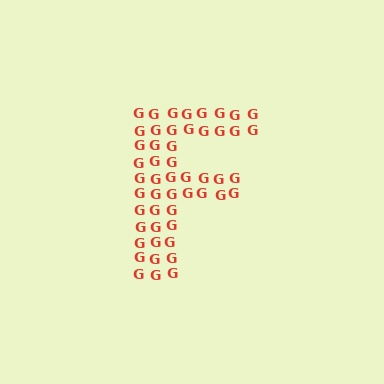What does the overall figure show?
The overall figure shows the letter F.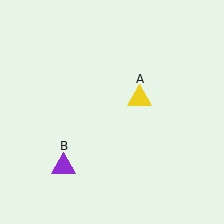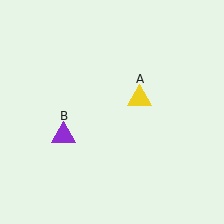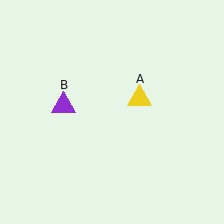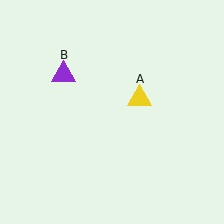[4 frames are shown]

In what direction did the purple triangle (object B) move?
The purple triangle (object B) moved up.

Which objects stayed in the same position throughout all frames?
Yellow triangle (object A) remained stationary.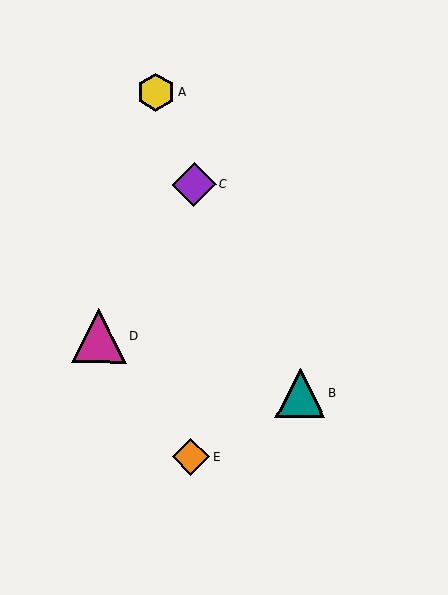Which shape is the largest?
The magenta triangle (labeled D) is the largest.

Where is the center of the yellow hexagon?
The center of the yellow hexagon is at (156, 92).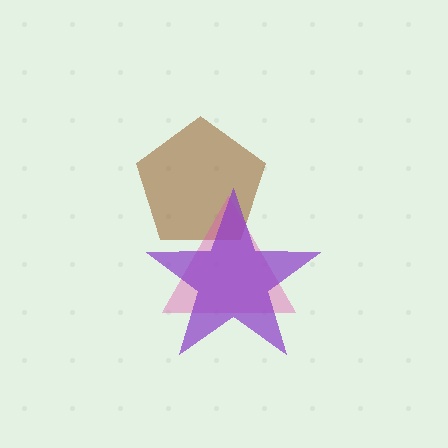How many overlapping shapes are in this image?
There are 3 overlapping shapes in the image.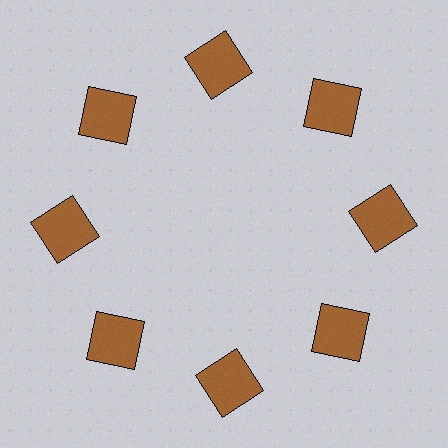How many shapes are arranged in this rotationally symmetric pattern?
There are 8 shapes, arranged in 8 groups of 1.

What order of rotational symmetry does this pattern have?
This pattern has 8-fold rotational symmetry.